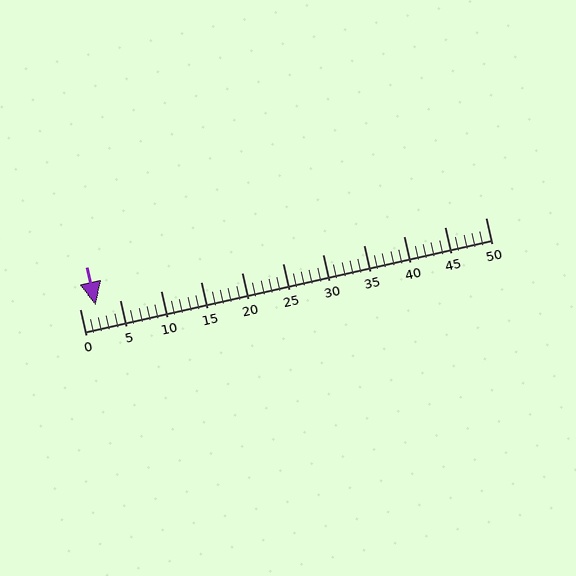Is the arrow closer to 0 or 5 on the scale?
The arrow is closer to 0.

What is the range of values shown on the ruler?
The ruler shows values from 0 to 50.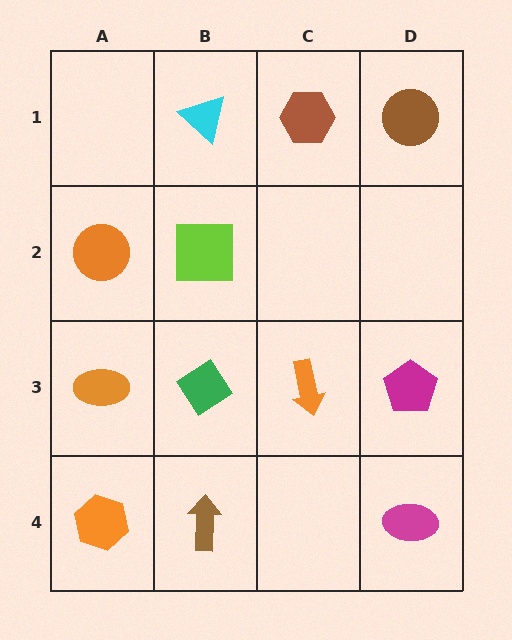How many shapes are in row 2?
2 shapes.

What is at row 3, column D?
A magenta pentagon.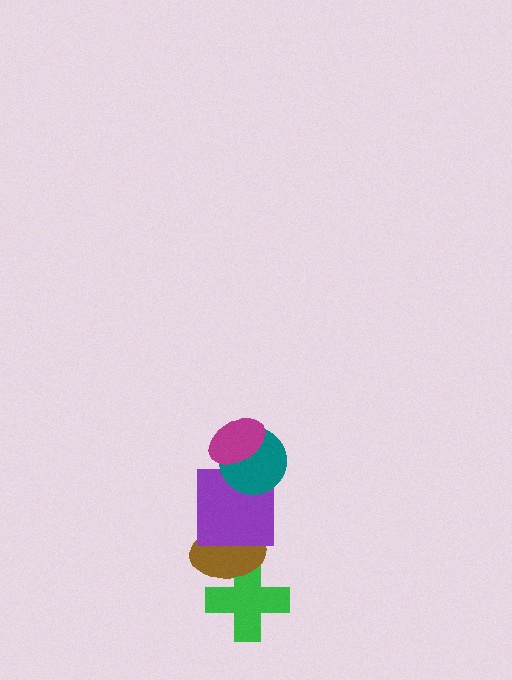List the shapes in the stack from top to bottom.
From top to bottom: the magenta ellipse, the teal circle, the purple square, the brown ellipse, the green cross.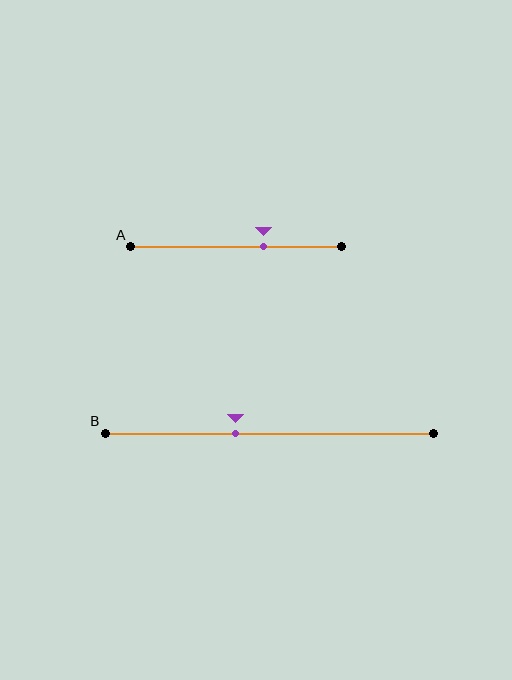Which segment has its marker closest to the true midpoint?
Segment B has its marker closest to the true midpoint.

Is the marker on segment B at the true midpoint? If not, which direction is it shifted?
No, the marker on segment B is shifted to the left by about 10% of the segment length.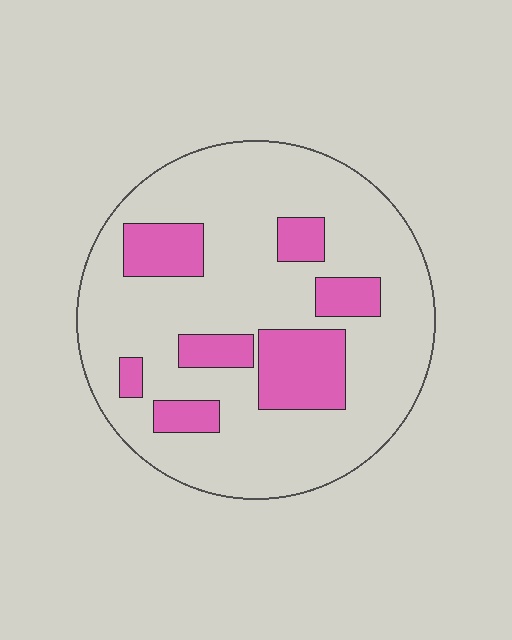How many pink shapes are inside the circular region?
7.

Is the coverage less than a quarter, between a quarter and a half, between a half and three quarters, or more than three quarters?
Less than a quarter.